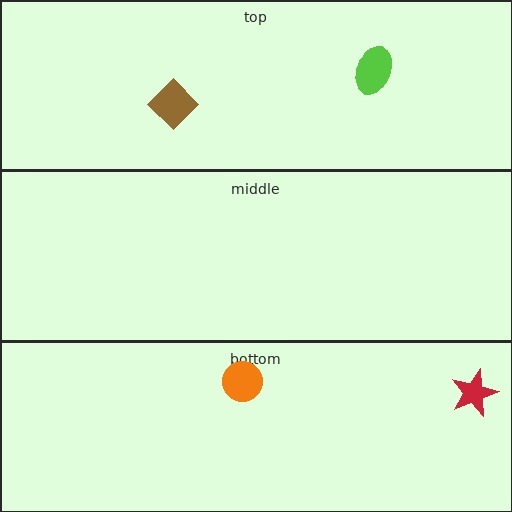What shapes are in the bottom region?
The orange circle, the red star.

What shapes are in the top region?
The lime ellipse, the brown diamond.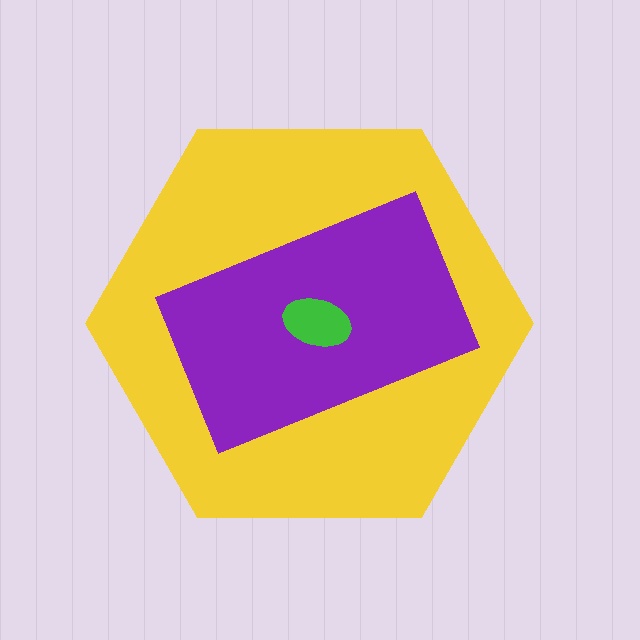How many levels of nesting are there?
3.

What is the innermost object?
The green ellipse.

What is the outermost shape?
The yellow hexagon.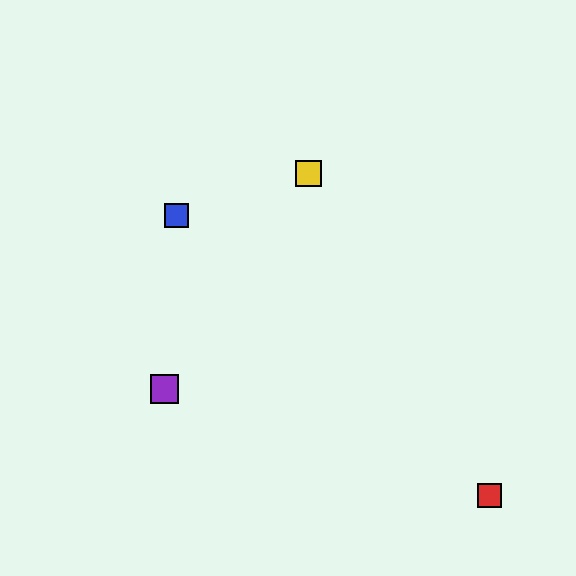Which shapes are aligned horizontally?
The green triangle, the purple square are aligned horizontally.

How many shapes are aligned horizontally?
2 shapes (the green triangle, the purple square) are aligned horizontally.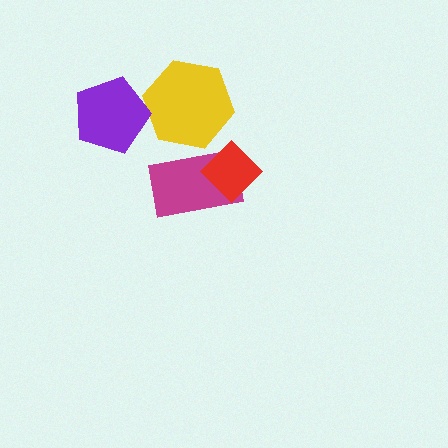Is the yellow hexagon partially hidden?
Yes, it is partially covered by another shape.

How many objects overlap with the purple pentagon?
1 object overlaps with the purple pentagon.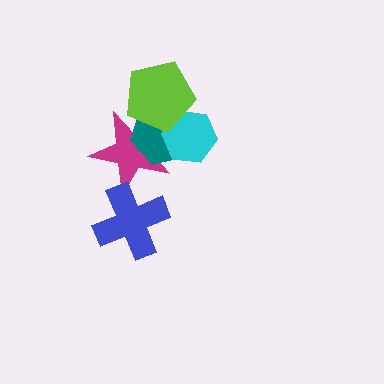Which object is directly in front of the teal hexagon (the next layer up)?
The cyan hexagon is directly in front of the teal hexagon.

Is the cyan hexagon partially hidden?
Yes, it is partially covered by another shape.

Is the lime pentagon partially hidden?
No, no other shape covers it.